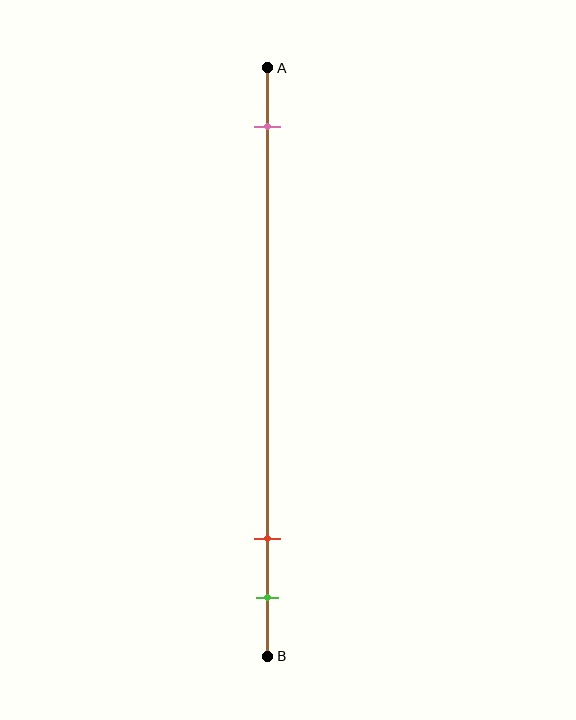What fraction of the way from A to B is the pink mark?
The pink mark is approximately 10% (0.1) of the way from A to B.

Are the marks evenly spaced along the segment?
No, the marks are not evenly spaced.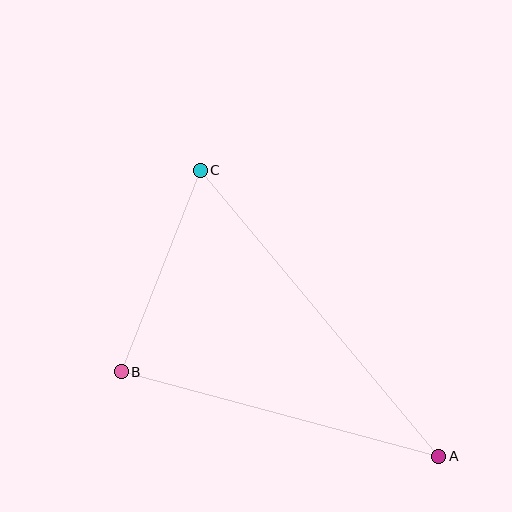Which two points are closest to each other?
Points B and C are closest to each other.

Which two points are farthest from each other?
Points A and C are farthest from each other.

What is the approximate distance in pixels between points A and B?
The distance between A and B is approximately 329 pixels.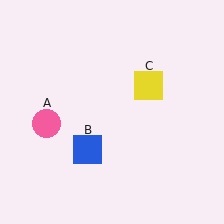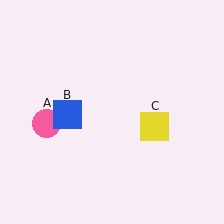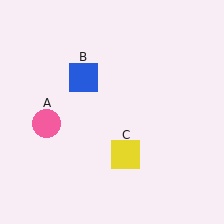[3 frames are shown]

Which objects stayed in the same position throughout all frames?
Pink circle (object A) remained stationary.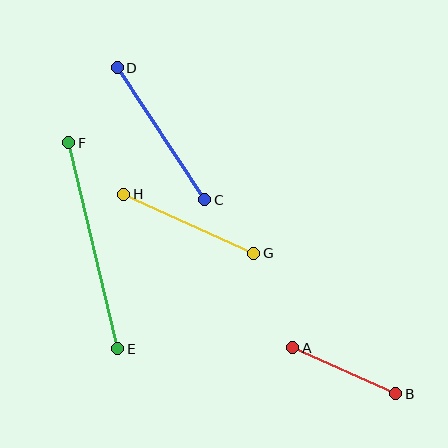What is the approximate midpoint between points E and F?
The midpoint is at approximately (93, 246) pixels.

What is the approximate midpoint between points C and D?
The midpoint is at approximately (161, 134) pixels.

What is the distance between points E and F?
The distance is approximately 212 pixels.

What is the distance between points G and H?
The distance is approximately 143 pixels.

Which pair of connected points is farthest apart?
Points E and F are farthest apart.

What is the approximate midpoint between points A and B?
The midpoint is at approximately (344, 371) pixels.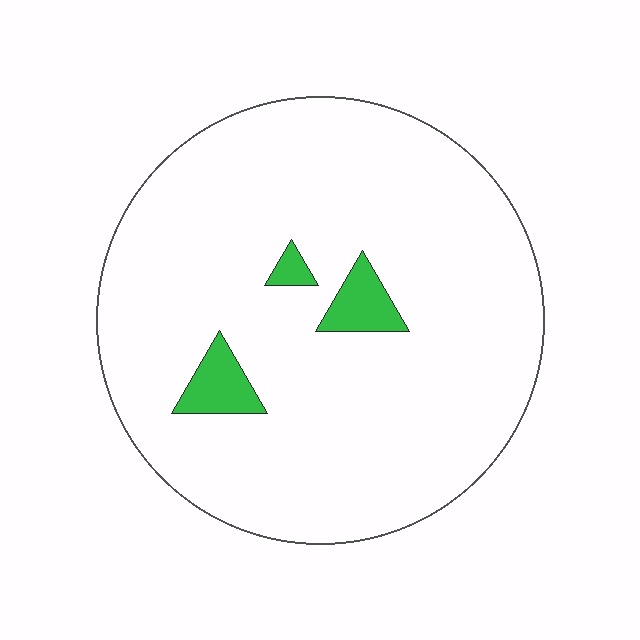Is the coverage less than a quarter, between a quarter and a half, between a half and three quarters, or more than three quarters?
Less than a quarter.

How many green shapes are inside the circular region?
3.